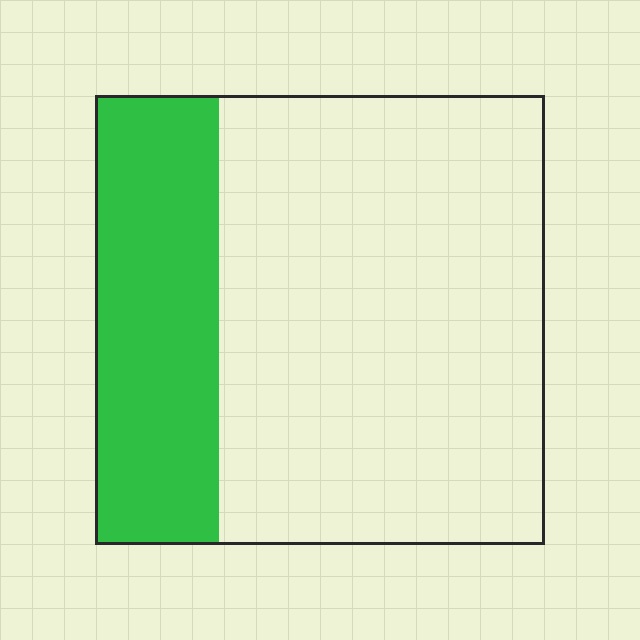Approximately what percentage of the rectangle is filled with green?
Approximately 30%.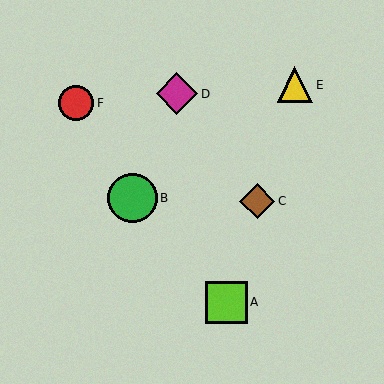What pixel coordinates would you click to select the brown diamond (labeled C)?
Click at (257, 201) to select the brown diamond C.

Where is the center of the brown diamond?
The center of the brown diamond is at (257, 201).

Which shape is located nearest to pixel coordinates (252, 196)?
The brown diamond (labeled C) at (257, 201) is nearest to that location.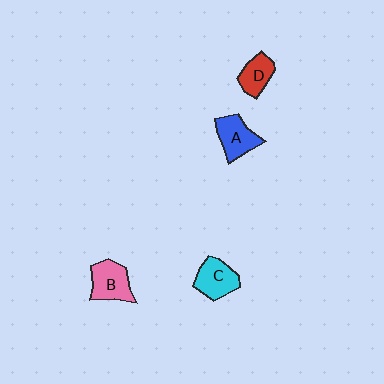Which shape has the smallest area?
Shape D (red).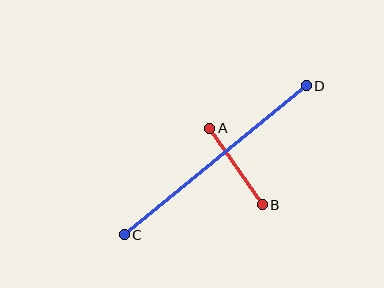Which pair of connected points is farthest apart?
Points C and D are farthest apart.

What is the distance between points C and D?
The distance is approximately 235 pixels.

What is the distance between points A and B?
The distance is approximately 92 pixels.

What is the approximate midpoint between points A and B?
The midpoint is at approximately (236, 167) pixels.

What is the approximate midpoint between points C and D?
The midpoint is at approximately (215, 160) pixels.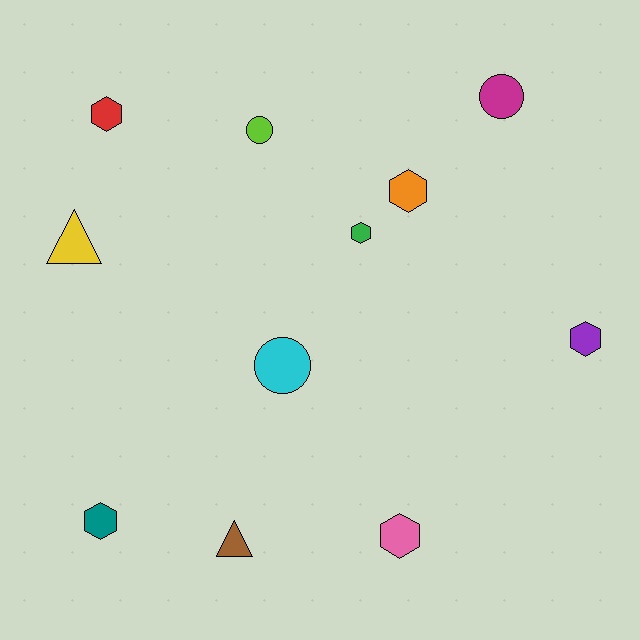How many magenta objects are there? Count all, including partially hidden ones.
There is 1 magenta object.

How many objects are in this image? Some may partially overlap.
There are 11 objects.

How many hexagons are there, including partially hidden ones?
There are 6 hexagons.